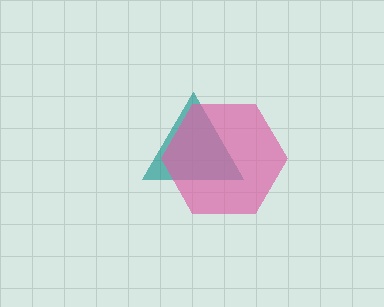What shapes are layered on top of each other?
The layered shapes are: a teal triangle, a pink hexagon.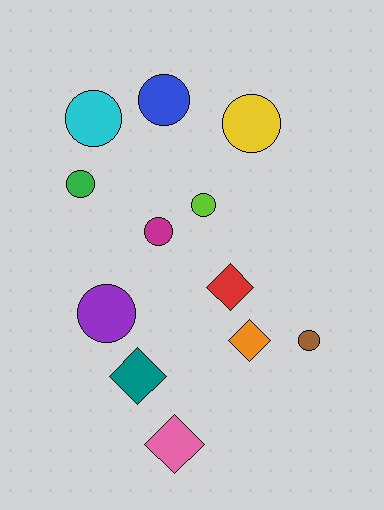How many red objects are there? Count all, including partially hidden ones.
There is 1 red object.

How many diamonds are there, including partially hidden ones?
There are 4 diamonds.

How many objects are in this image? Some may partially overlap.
There are 12 objects.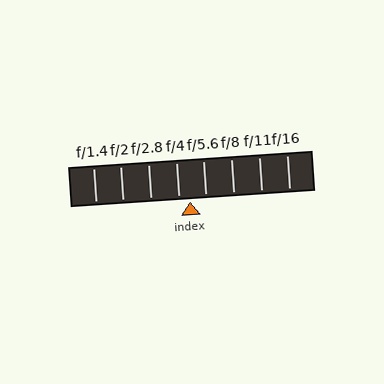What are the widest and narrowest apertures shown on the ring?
The widest aperture shown is f/1.4 and the narrowest is f/16.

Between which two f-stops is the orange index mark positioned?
The index mark is between f/4 and f/5.6.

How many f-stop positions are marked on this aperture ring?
There are 8 f-stop positions marked.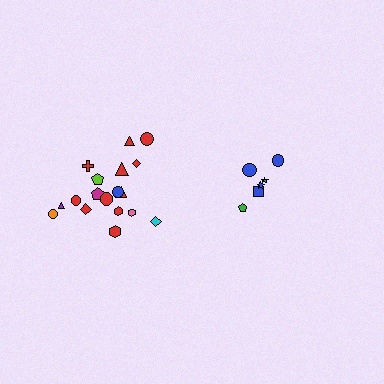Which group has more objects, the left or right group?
The left group.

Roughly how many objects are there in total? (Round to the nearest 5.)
Roughly 25 objects in total.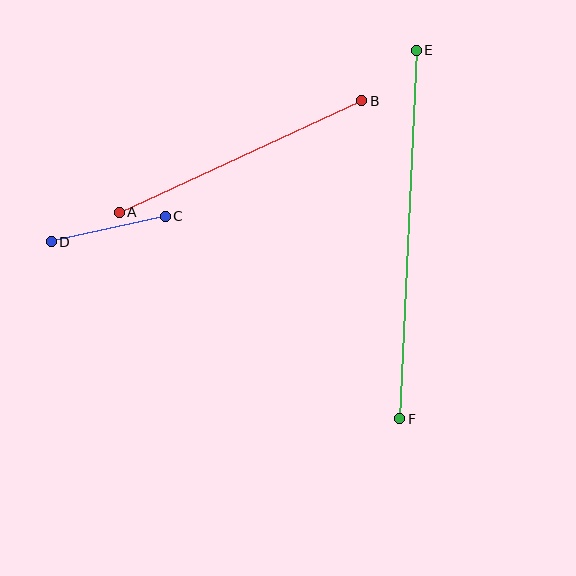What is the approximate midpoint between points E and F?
The midpoint is at approximately (408, 234) pixels.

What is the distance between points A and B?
The distance is approximately 267 pixels.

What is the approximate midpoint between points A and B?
The midpoint is at approximately (241, 156) pixels.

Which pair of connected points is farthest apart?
Points E and F are farthest apart.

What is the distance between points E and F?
The distance is approximately 369 pixels.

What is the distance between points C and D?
The distance is approximately 117 pixels.